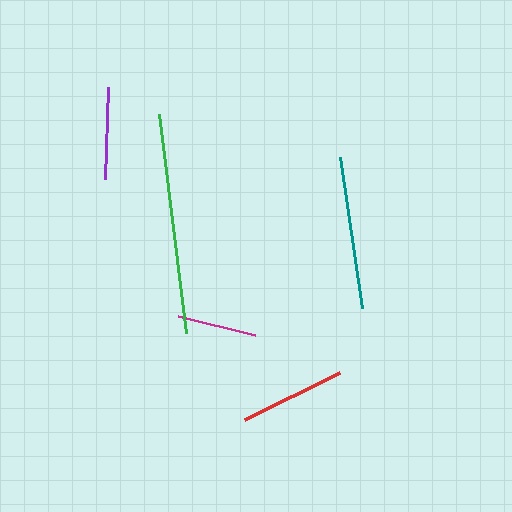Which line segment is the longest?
The green line is the longest at approximately 221 pixels.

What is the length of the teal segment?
The teal segment is approximately 153 pixels long.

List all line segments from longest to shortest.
From longest to shortest: green, teal, red, purple, magenta.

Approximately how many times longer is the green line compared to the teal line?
The green line is approximately 1.4 times the length of the teal line.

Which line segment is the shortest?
The magenta line is the shortest at approximately 79 pixels.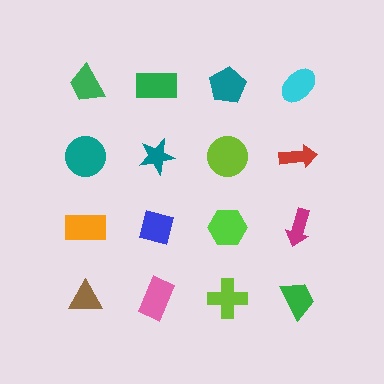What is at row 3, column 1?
An orange rectangle.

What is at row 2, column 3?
A lime circle.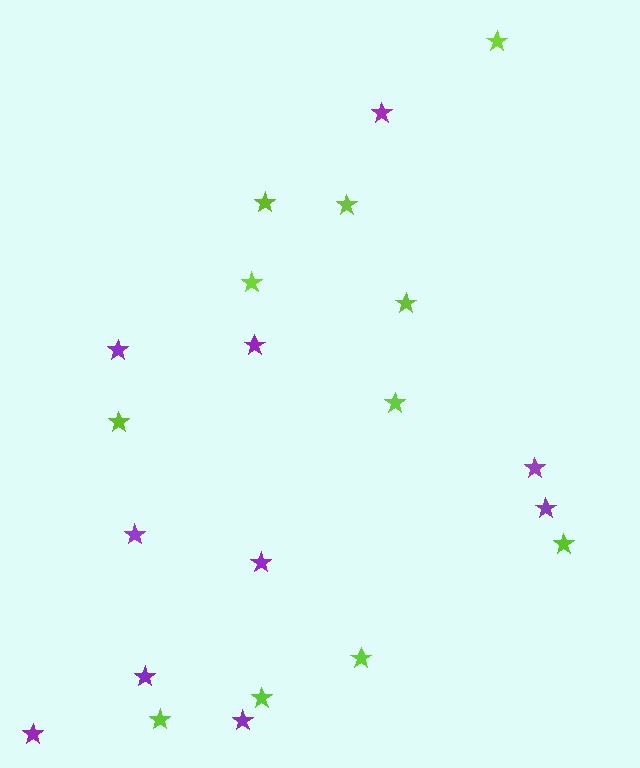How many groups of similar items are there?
There are 2 groups: one group of purple stars (10) and one group of lime stars (11).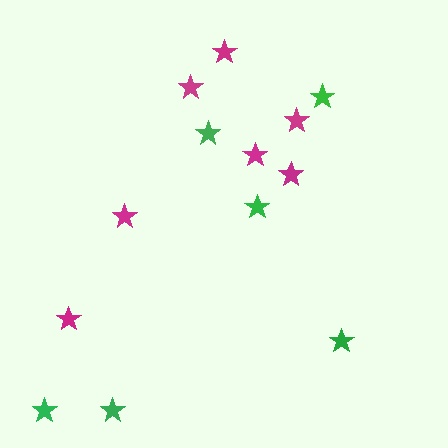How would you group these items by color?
There are 2 groups: one group of magenta stars (7) and one group of green stars (6).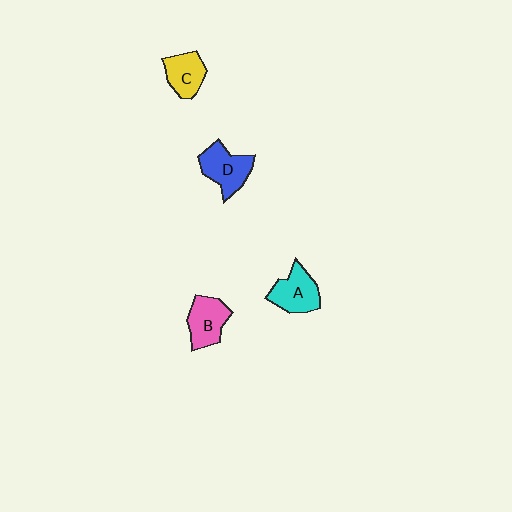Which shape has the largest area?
Shape D (blue).